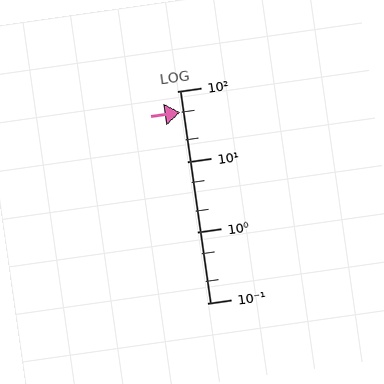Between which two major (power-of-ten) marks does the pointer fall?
The pointer is between 10 and 100.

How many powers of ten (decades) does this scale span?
The scale spans 3 decades, from 0.1 to 100.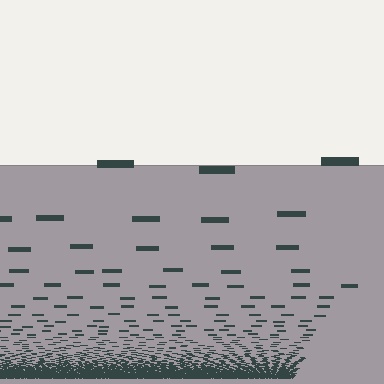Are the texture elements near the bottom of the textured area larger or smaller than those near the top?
Smaller. The gradient is inverted — elements near the bottom are smaller and denser.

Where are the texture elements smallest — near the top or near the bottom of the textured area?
Near the bottom.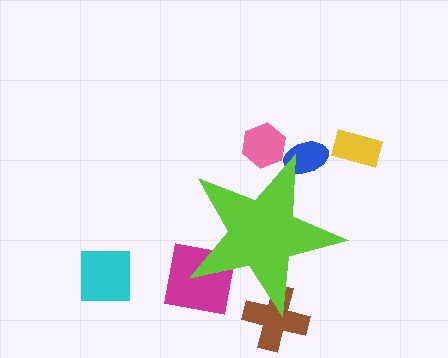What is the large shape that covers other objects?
A lime star.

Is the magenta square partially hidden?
Yes, the magenta square is partially hidden behind the lime star.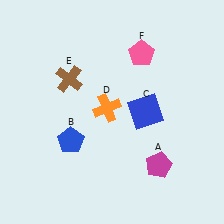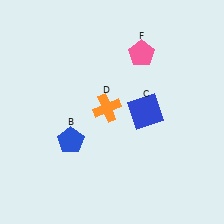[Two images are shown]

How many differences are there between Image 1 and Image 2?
There are 2 differences between the two images.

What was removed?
The brown cross (E), the magenta pentagon (A) were removed in Image 2.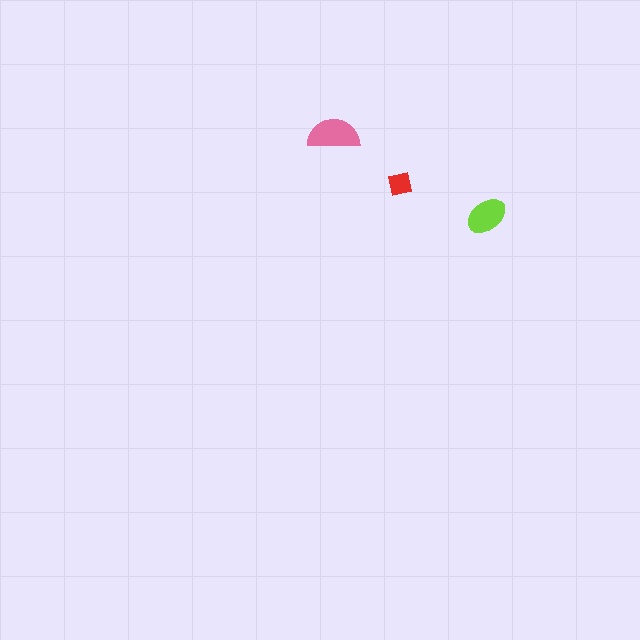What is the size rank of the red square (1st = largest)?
3rd.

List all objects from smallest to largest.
The red square, the lime ellipse, the pink semicircle.